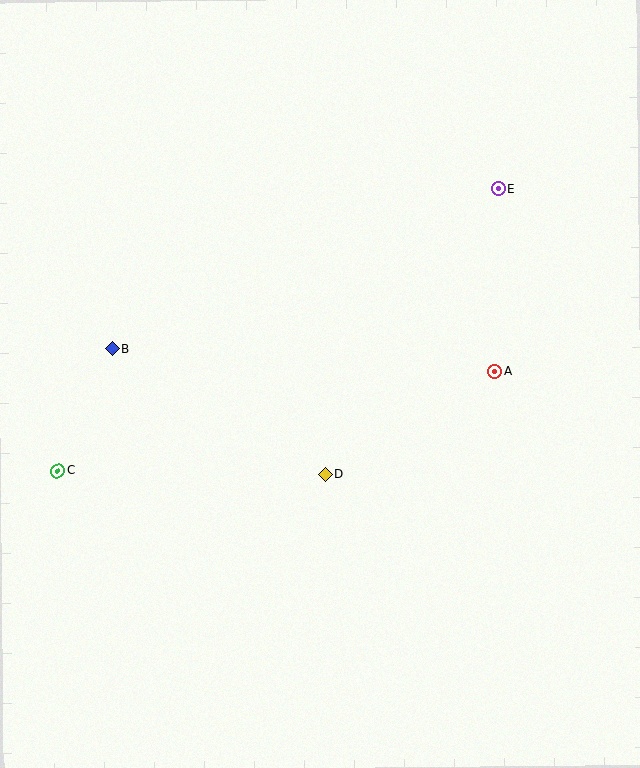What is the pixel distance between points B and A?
The distance between B and A is 384 pixels.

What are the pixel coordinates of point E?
Point E is at (498, 189).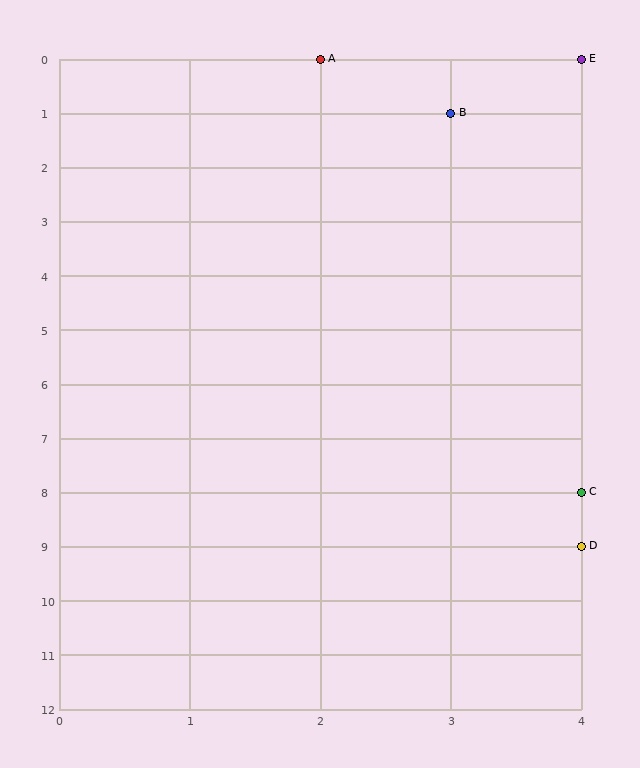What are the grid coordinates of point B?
Point B is at grid coordinates (3, 1).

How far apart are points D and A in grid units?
Points D and A are 2 columns and 9 rows apart (about 9.2 grid units diagonally).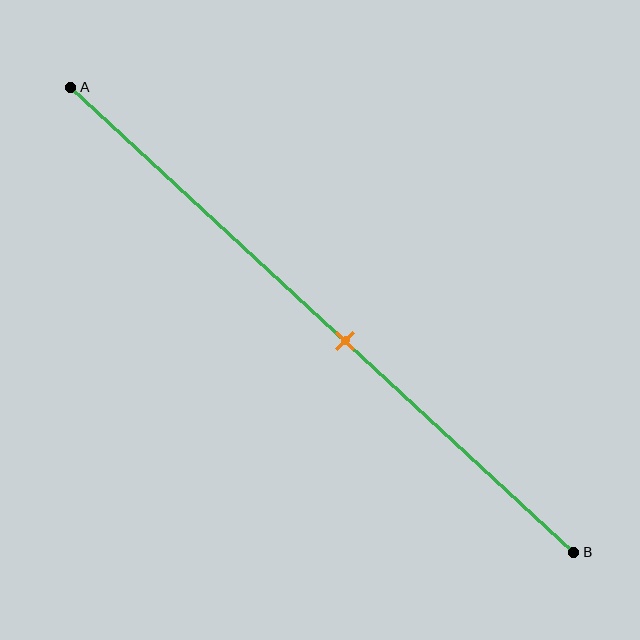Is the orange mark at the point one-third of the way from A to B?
No, the mark is at about 55% from A, not at the 33% one-third point.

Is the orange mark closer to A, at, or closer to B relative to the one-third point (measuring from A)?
The orange mark is closer to point B than the one-third point of segment AB.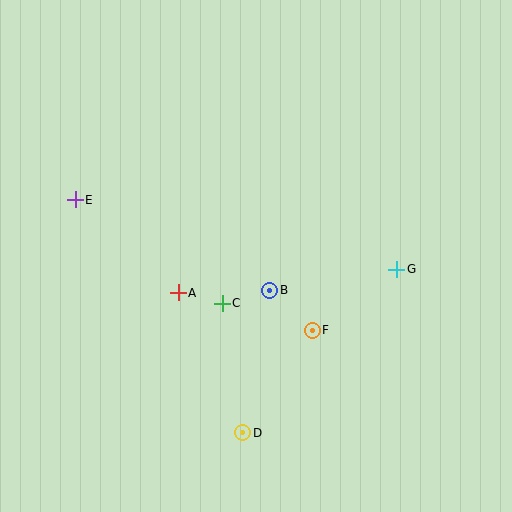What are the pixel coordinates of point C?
Point C is at (222, 303).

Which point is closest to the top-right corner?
Point G is closest to the top-right corner.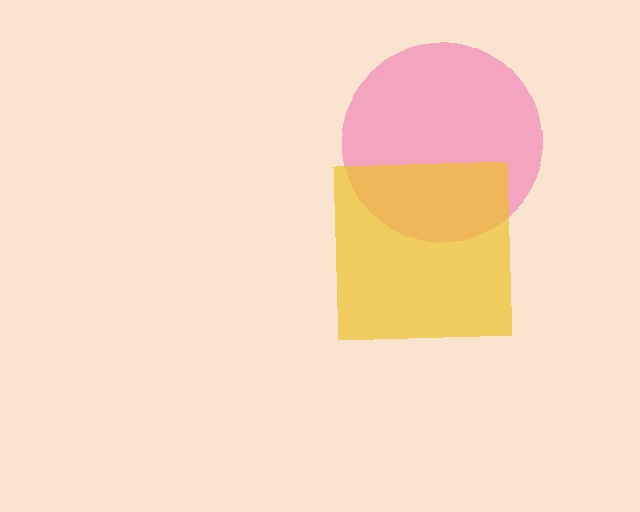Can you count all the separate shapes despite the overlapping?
Yes, there are 2 separate shapes.